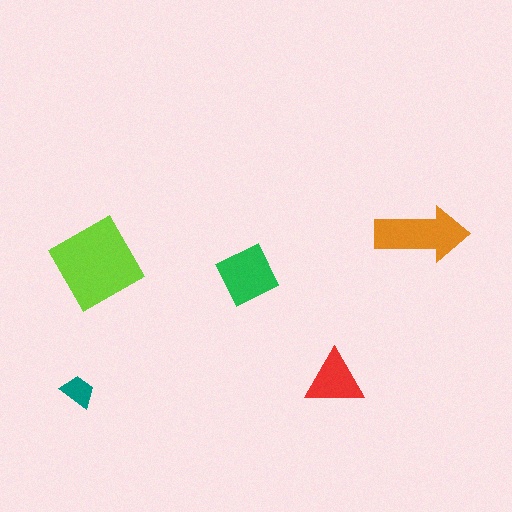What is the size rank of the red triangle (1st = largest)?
4th.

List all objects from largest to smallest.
The lime diamond, the orange arrow, the green square, the red triangle, the teal trapezoid.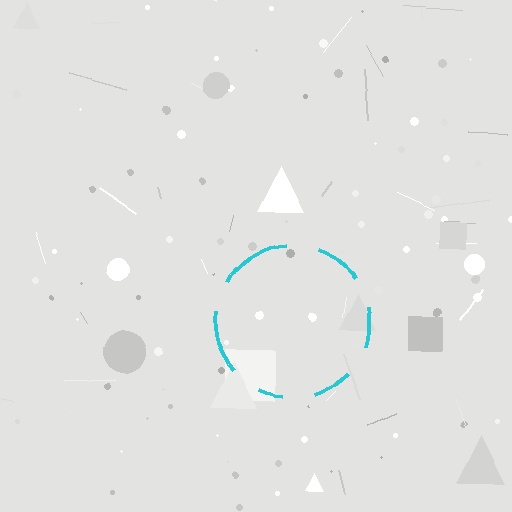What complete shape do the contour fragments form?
The contour fragments form a circle.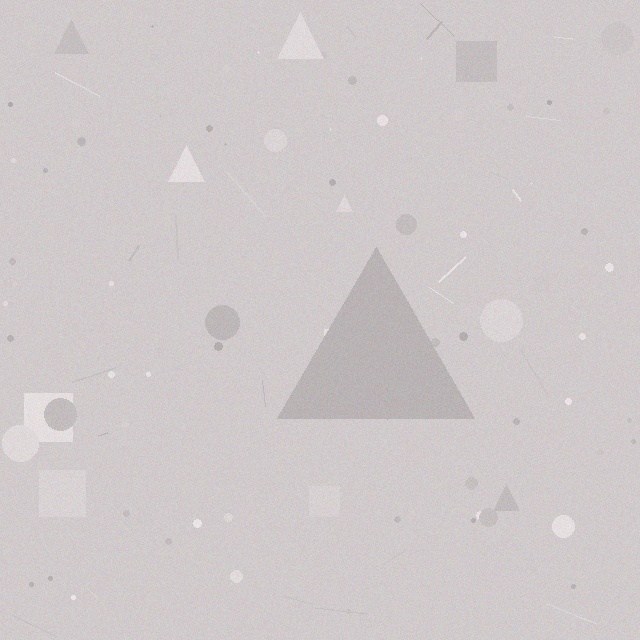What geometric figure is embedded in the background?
A triangle is embedded in the background.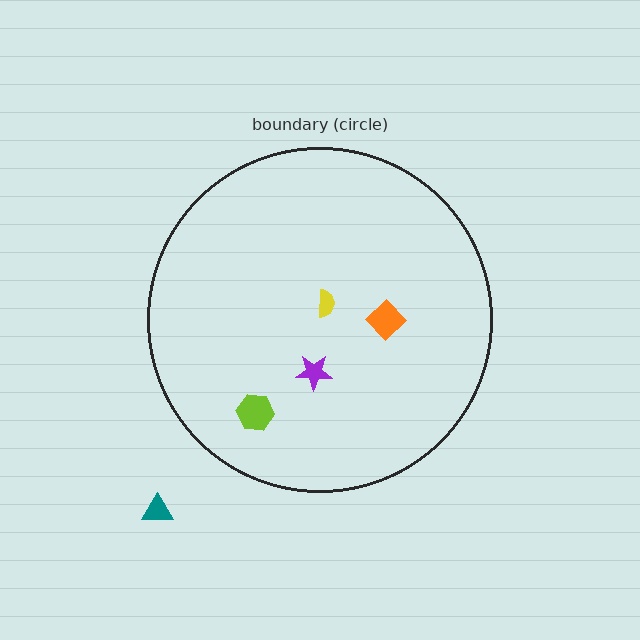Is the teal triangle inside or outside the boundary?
Outside.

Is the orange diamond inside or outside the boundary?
Inside.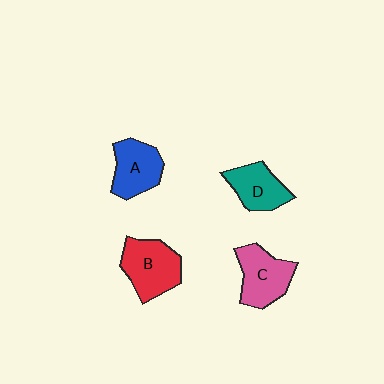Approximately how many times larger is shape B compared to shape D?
Approximately 1.3 times.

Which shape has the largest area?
Shape B (red).